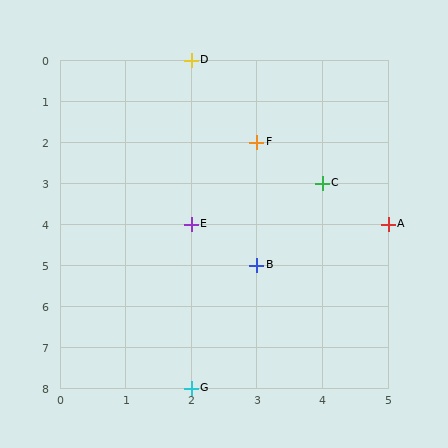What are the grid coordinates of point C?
Point C is at grid coordinates (4, 3).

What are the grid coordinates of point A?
Point A is at grid coordinates (5, 4).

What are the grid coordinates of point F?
Point F is at grid coordinates (3, 2).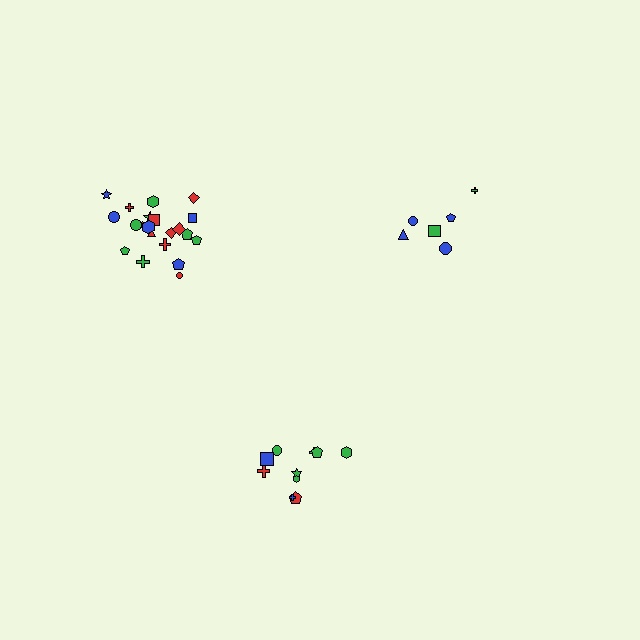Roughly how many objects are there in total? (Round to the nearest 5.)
Roughly 40 objects in total.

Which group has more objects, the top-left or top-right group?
The top-left group.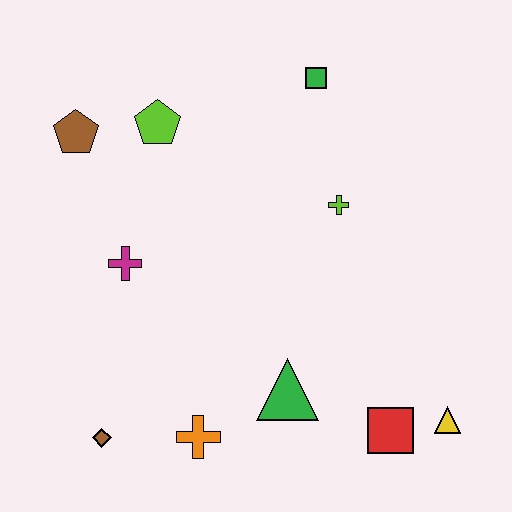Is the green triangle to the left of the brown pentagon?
No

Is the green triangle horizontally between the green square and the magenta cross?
Yes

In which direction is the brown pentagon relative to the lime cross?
The brown pentagon is to the left of the lime cross.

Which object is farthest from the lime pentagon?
The yellow triangle is farthest from the lime pentagon.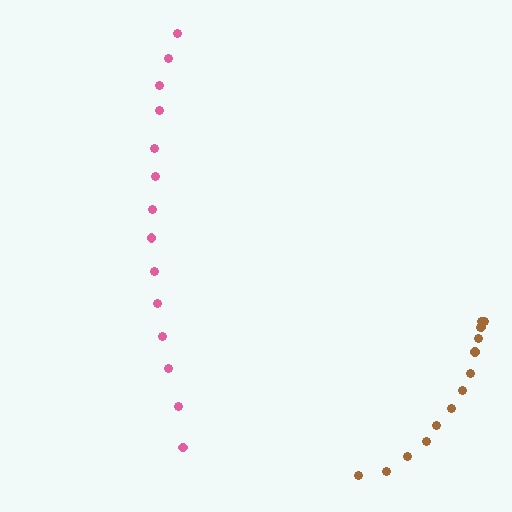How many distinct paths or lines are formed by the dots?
There are 2 distinct paths.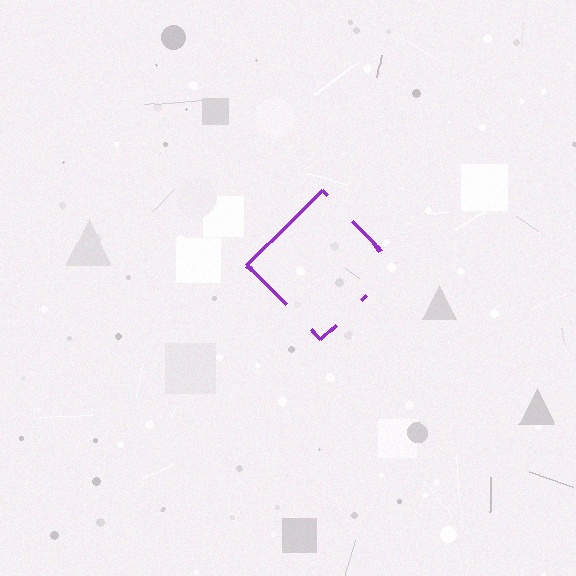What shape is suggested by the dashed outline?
The dashed outline suggests a diamond.